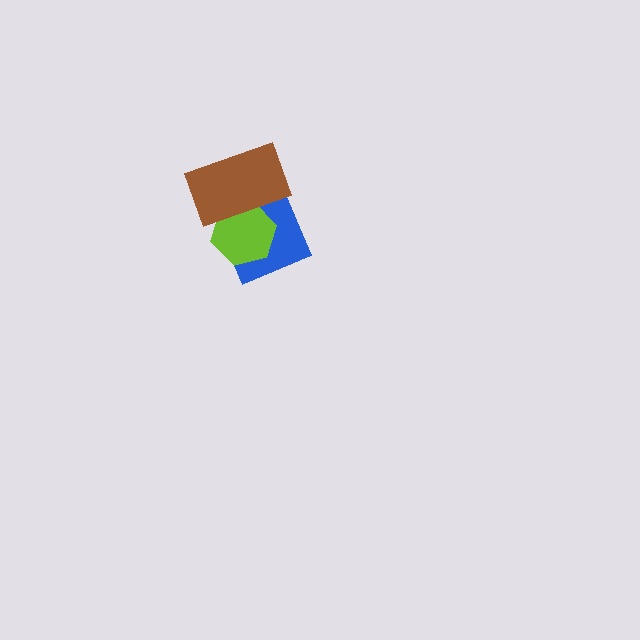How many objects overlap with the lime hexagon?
2 objects overlap with the lime hexagon.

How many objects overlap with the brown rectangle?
2 objects overlap with the brown rectangle.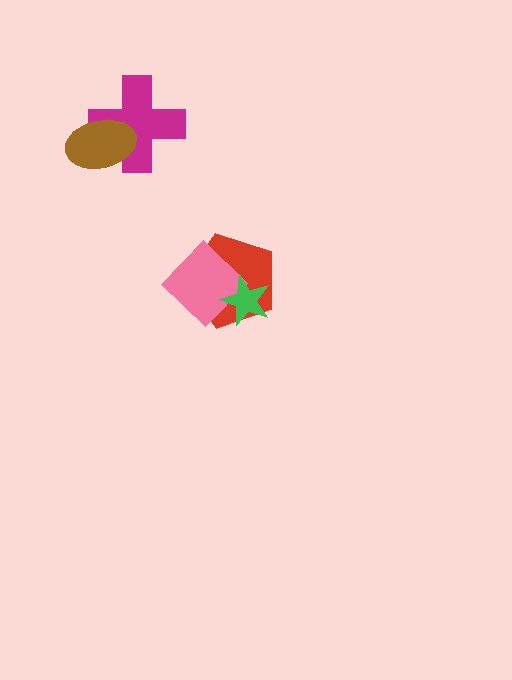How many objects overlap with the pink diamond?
2 objects overlap with the pink diamond.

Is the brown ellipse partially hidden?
No, no other shape covers it.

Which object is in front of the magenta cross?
The brown ellipse is in front of the magenta cross.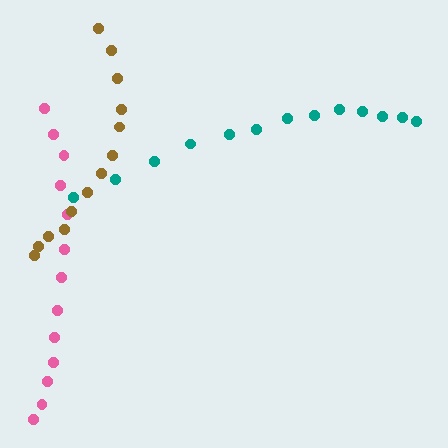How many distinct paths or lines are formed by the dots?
There are 3 distinct paths.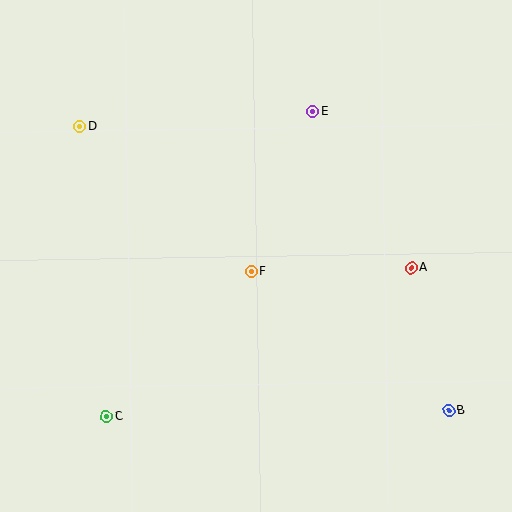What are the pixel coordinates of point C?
Point C is at (107, 416).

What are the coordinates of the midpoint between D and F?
The midpoint between D and F is at (166, 199).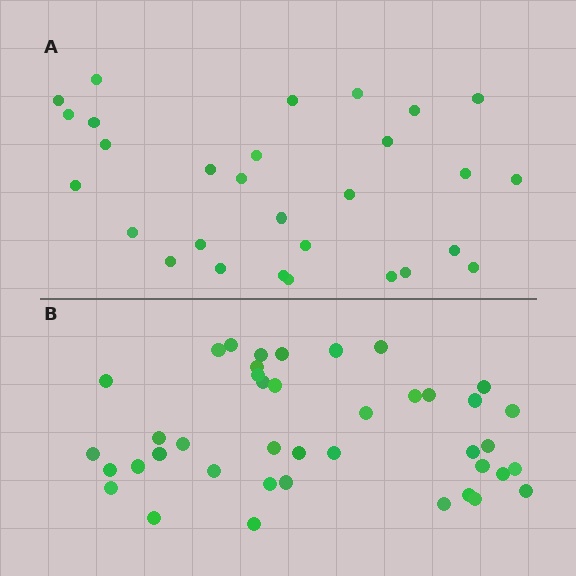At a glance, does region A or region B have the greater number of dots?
Region B (the bottom region) has more dots.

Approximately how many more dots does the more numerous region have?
Region B has roughly 12 or so more dots than region A.